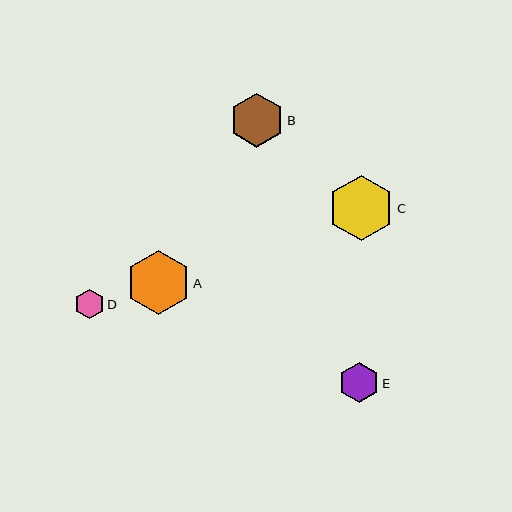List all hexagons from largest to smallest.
From largest to smallest: C, A, B, E, D.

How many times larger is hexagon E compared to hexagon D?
Hexagon E is approximately 1.4 times the size of hexagon D.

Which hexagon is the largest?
Hexagon C is the largest with a size of approximately 65 pixels.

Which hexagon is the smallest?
Hexagon D is the smallest with a size of approximately 29 pixels.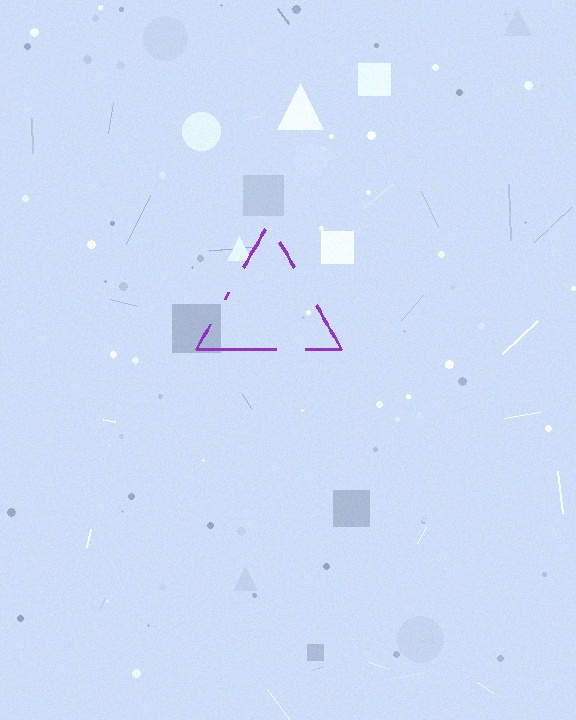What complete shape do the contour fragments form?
The contour fragments form a triangle.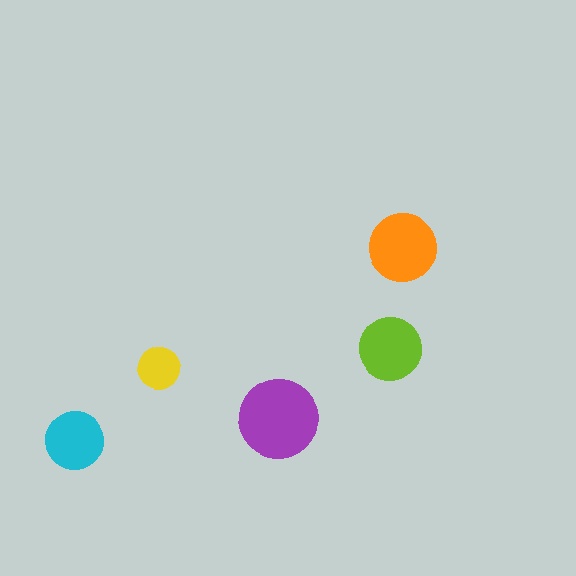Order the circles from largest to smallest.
the purple one, the orange one, the lime one, the cyan one, the yellow one.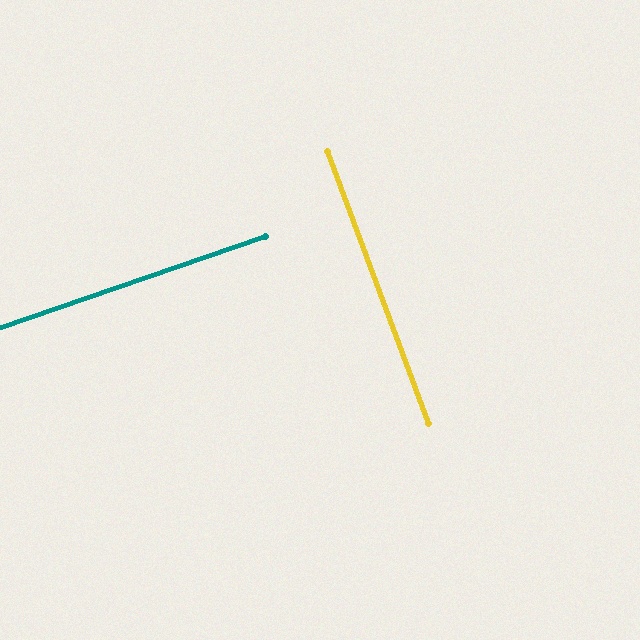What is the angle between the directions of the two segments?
Approximately 88 degrees.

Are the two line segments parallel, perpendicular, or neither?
Perpendicular — they meet at approximately 88°.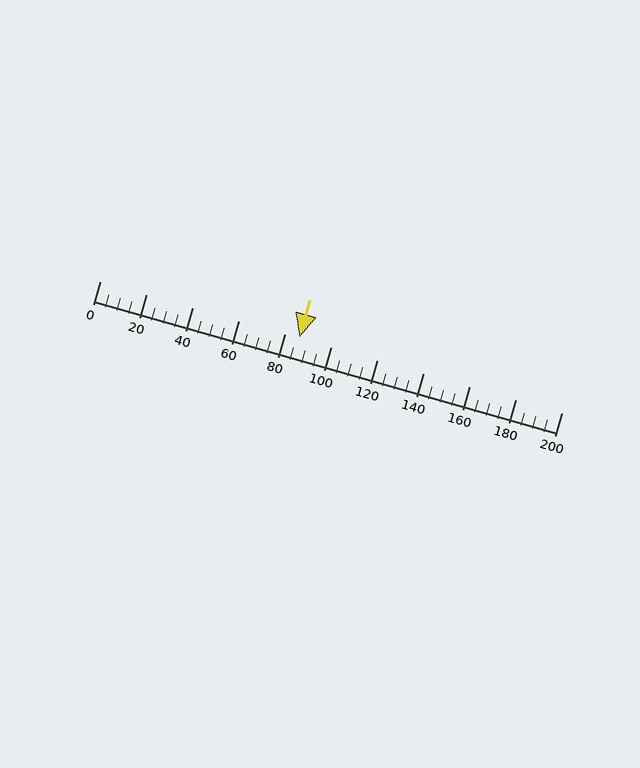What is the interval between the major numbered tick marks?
The major tick marks are spaced 20 units apart.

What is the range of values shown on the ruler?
The ruler shows values from 0 to 200.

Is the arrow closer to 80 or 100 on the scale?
The arrow is closer to 80.